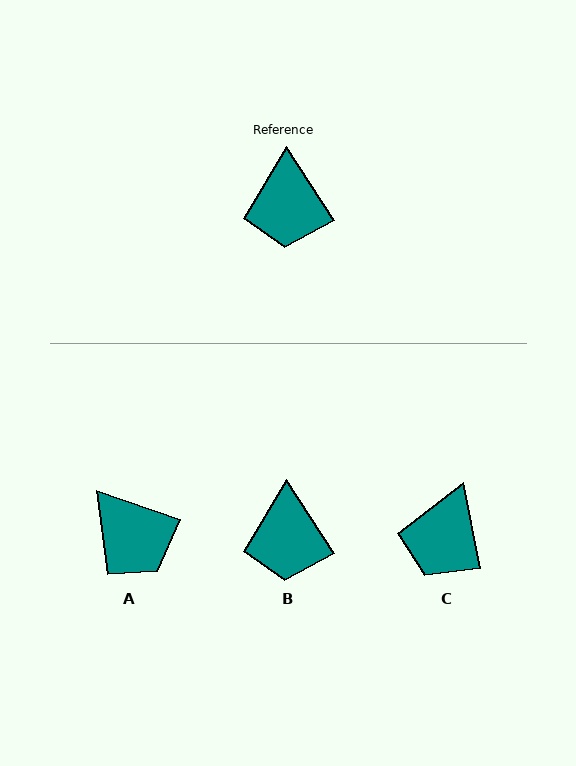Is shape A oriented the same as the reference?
No, it is off by about 38 degrees.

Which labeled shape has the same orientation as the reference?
B.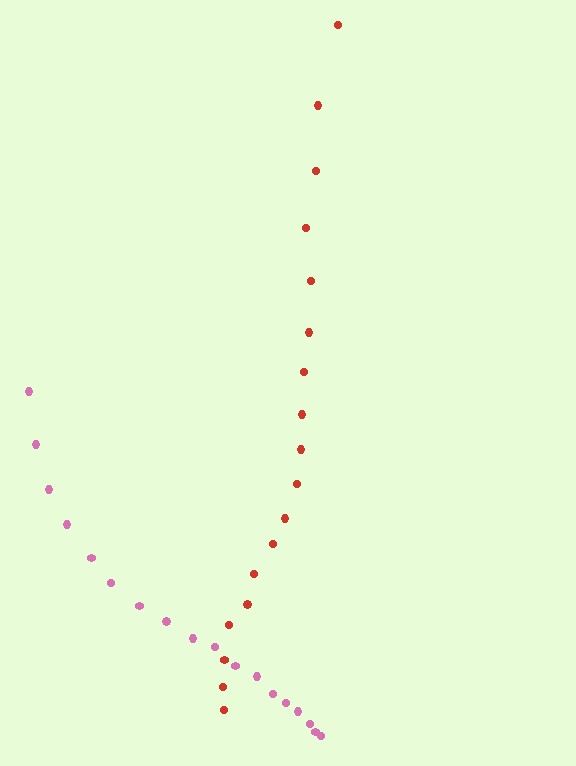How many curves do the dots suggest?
There are 2 distinct paths.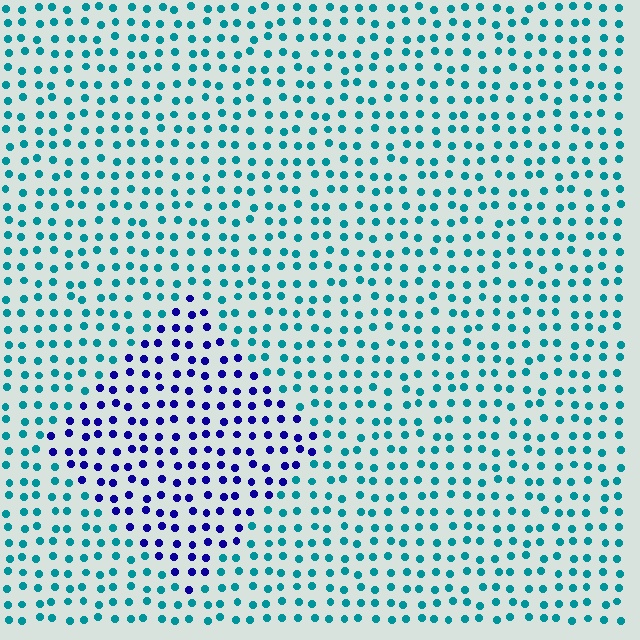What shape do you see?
I see a diamond.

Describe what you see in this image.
The image is filled with small teal elements in a uniform arrangement. A diamond-shaped region is visible where the elements are tinted to a slightly different hue, forming a subtle color boundary.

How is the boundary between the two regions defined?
The boundary is defined purely by a slight shift in hue (about 62 degrees). Spacing, size, and orientation are identical on both sides.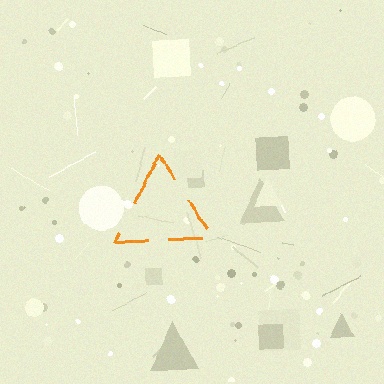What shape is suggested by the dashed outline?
The dashed outline suggests a triangle.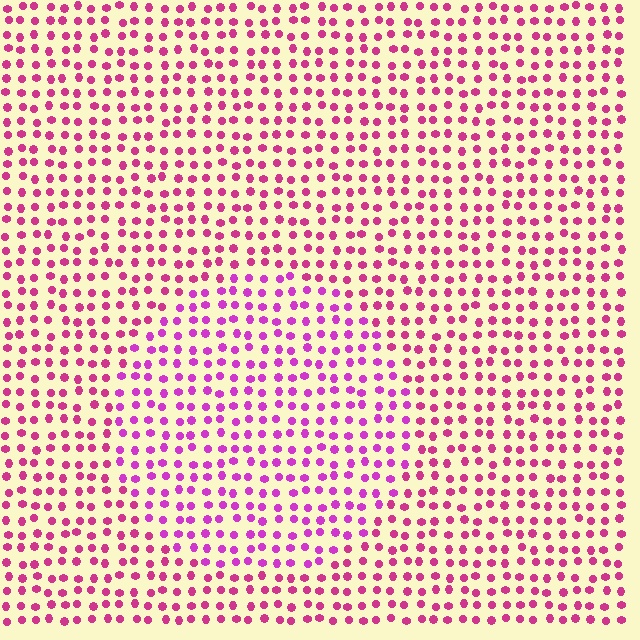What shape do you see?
I see a circle.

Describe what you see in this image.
The image is filled with small magenta elements in a uniform arrangement. A circle-shaped region is visible where the elements are tinted to a slightly different hue, forming a subtle color boundary.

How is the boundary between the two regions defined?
The boundary is defined purely by a slight shift in hue (about 25 degrees). Spacing, size, and orientation are identical on both sides.